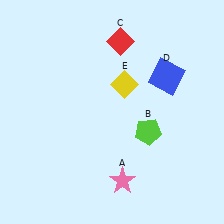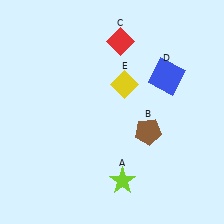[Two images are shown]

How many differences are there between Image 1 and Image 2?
There are 2 differences between the two images.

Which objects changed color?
A changed from pink to lime. B changed from lime to brown.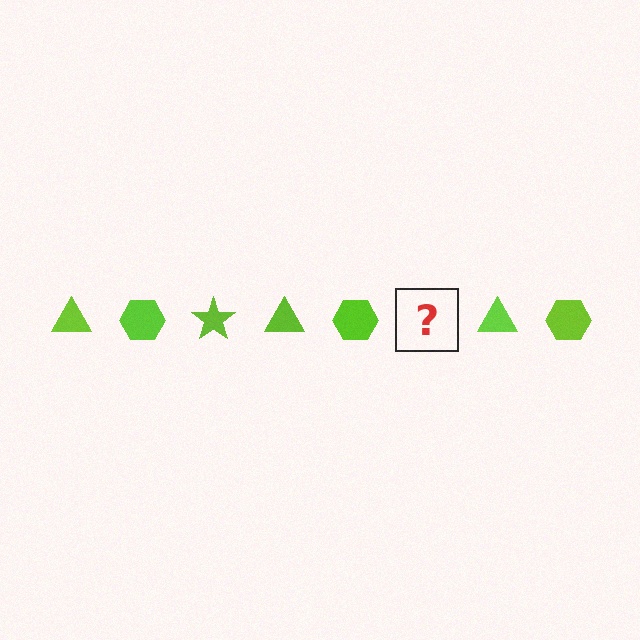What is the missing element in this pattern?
The missing element is a lime star.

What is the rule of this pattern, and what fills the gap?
The rule is that the pattern cycles through triangle, hexagon, star shapes in lime. The gap should be filled with a lime star.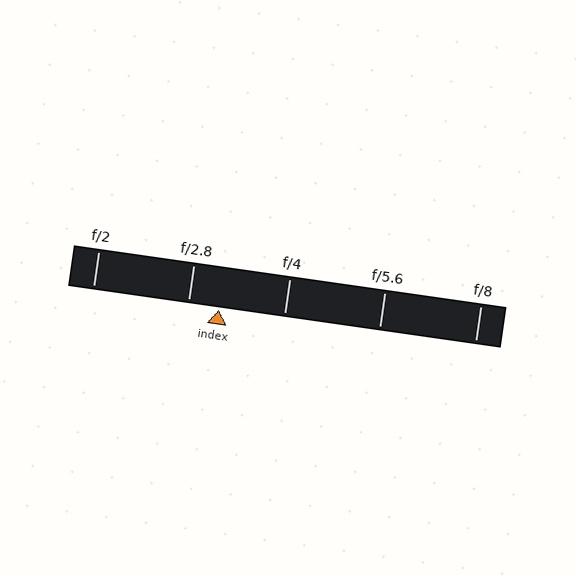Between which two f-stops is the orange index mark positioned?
The index mark is between f/2.8 and f/4.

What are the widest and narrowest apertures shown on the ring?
The widest aperture shown is f/2 and the narrowest is f/8.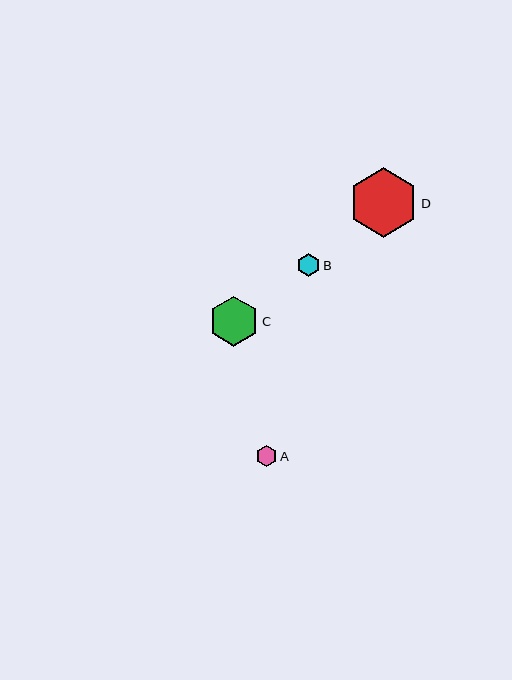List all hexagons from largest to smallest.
From largest to smallest: D, C, B, A.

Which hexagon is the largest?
Hexagon D is the largest with a size of approximately 69 pixels.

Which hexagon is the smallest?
Hexagon A is the smallest with a size of approximately 21 pixels.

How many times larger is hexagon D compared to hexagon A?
Hexagon D is approximately 3.3 times the size of hexagon A.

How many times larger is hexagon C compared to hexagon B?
Hexagon C is approximately 2.2 times the size of hexagon B.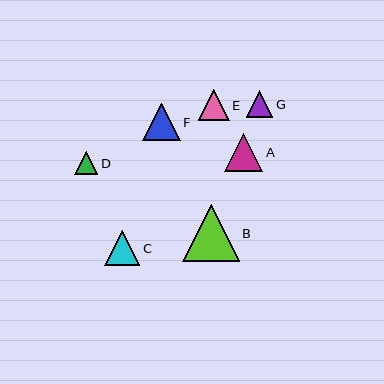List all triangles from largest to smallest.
From largest to smallest: B, A, F, C, E, G, D.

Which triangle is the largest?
Triangle B is the largest with a size of approximately 57 pixels.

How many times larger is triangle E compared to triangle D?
Triangle E is approximately 1.3 times the size of triangle D.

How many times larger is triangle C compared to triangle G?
Triangle C is approximately 1.3 times the size of triangle G.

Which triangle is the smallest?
Triangle D is the smallest with a size of approximately 23 pixels.